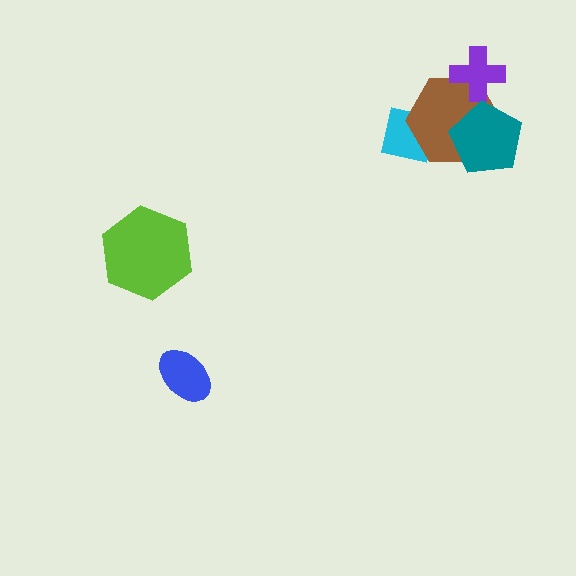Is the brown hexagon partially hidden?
Yes, it is partially covered by another shape.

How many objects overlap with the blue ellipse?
0 objects overlap with the blue ellipse.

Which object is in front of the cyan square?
The brown hexagon is in front of the cyan square.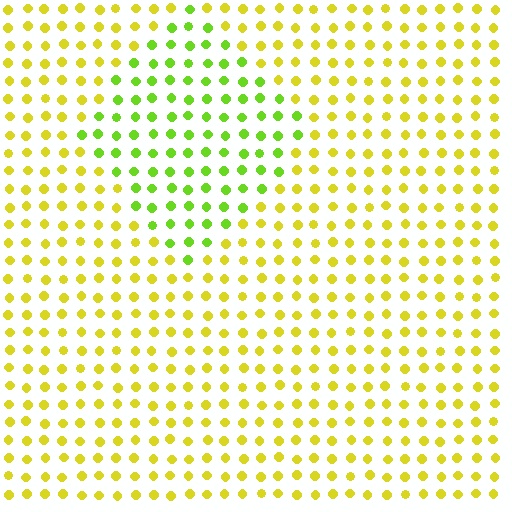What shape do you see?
I see a diamond.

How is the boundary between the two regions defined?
The boundary is defined purely by a slight shift in hue (about 37 degrees). Spacing, size, and orientation are identical on both sides.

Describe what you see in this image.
The image is filled with small yellow elements in a uniform arrangement. A diamond-shaped region is visible where the elements are tinted to a slightly different hue, forming a subtle color boundary.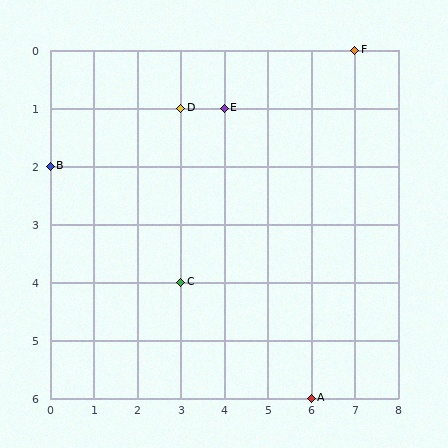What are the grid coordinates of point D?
Point D is at grid coordinates (3, 1).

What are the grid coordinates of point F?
Point F is at grid coordinates (7, 0).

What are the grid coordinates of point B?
Point B is at grid coordinates (0, 2).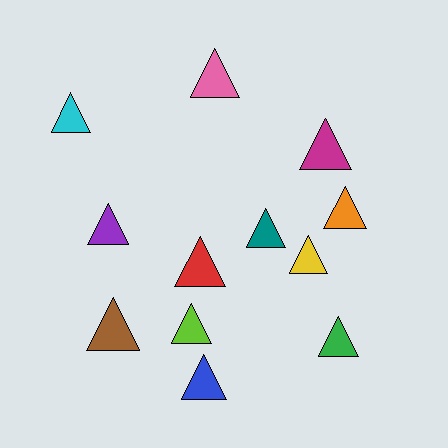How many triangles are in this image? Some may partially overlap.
There are 12 triangles.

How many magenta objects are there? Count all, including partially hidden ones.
There is 1 magenta object.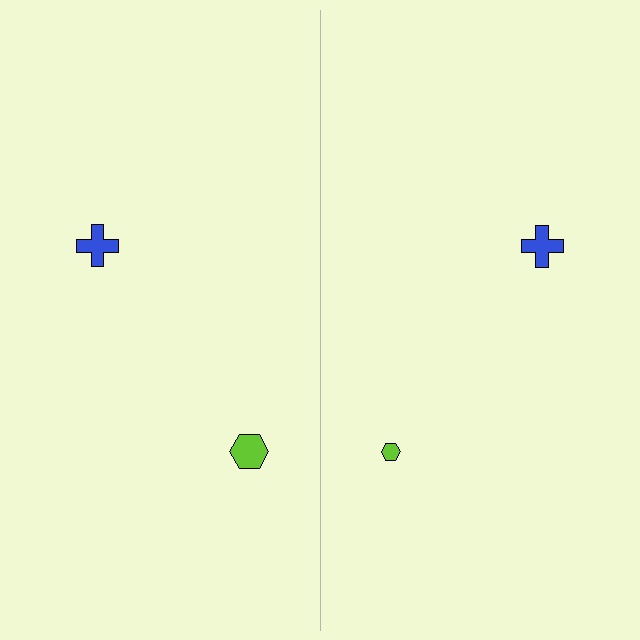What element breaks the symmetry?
The lime hexagon on the right side has a different size than its mirror counterpart.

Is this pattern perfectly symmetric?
No, the pattern is not perfectly symmetric. The lime hexagon on the right side has a different size than its mirror counterpart.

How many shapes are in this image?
There are 4 shapes in this image.